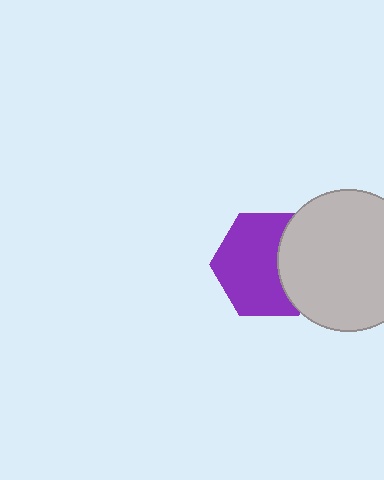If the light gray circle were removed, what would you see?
You would see the complete purple hexagon.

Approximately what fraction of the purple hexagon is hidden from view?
Roughly 33% of the purple hexagon is hidden behind the light gray circle.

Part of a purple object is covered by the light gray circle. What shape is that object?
It is a hexagon.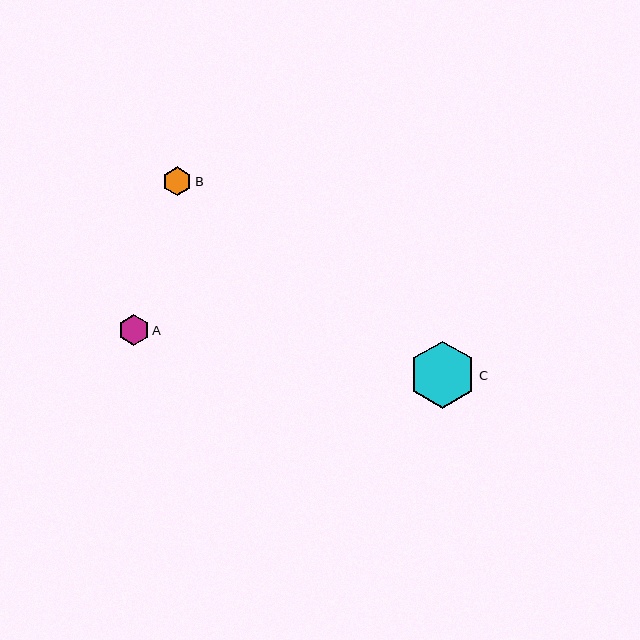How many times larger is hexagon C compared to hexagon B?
Hexagon C is approximately 2.3 times the size of hexagon B.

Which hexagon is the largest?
Hexagon C is the largest with a size of approximately 67 pixels.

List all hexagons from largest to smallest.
From largest to smallest: C, A, B.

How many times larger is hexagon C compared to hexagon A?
Hexagon C is approximately 2.2 times the size of hexagon A.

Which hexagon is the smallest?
Hexagon B is the smallest with a size of approximately 29 pixels.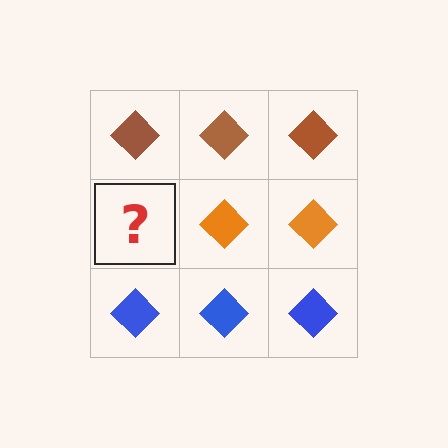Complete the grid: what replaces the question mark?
The question mark should be replaced with an orange diamond.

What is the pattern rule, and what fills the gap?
The rule is that each row has a consistent color. The gap should be filled with an orange diamond.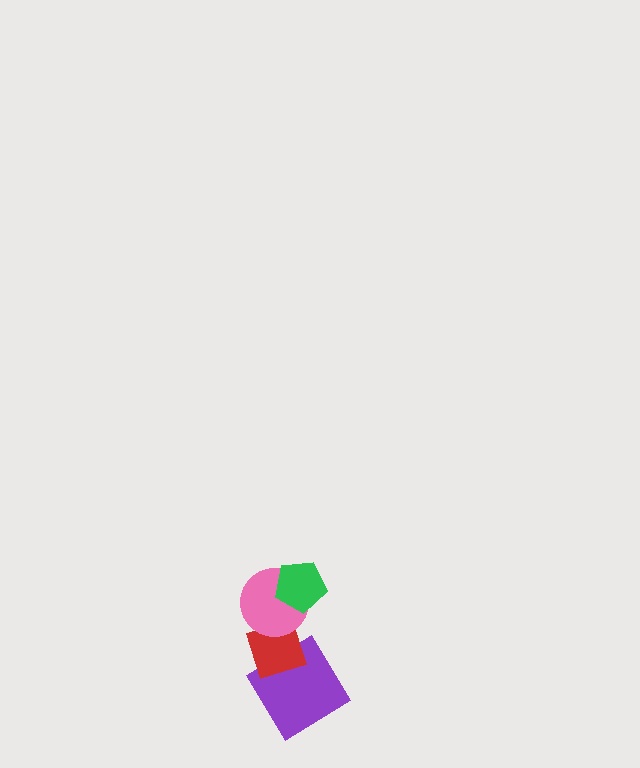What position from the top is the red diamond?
The red diamond is 3rd from the top.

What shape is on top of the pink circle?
The green pentagon is on top of the pink circle.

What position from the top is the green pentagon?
The green pentagon is 1st from the top.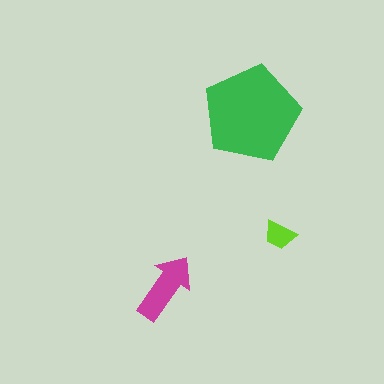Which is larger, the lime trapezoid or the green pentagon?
The green pentagon.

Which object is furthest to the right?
The lime trapezoid is rightmost.